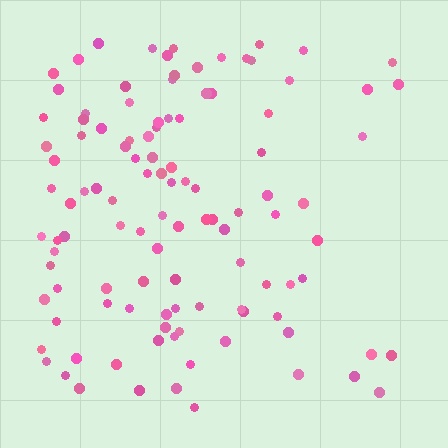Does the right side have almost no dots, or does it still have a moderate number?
Still a moderate number, just noticeably fewer than the left.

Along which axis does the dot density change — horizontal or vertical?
Horizontal.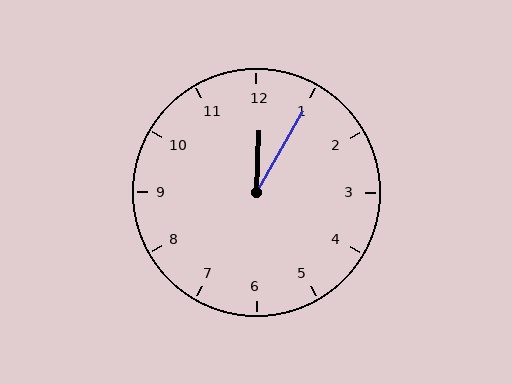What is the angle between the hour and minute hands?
Approximately 28 degrees.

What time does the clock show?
12:05.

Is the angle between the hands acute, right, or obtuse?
It is acute.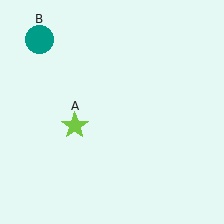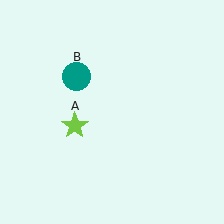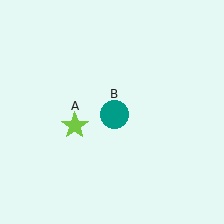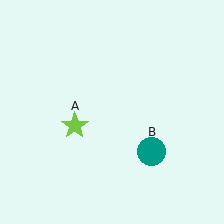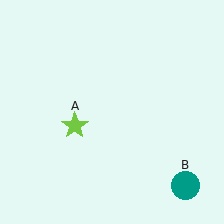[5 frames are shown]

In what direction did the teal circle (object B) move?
The teal circle (object B) moved down and to the right.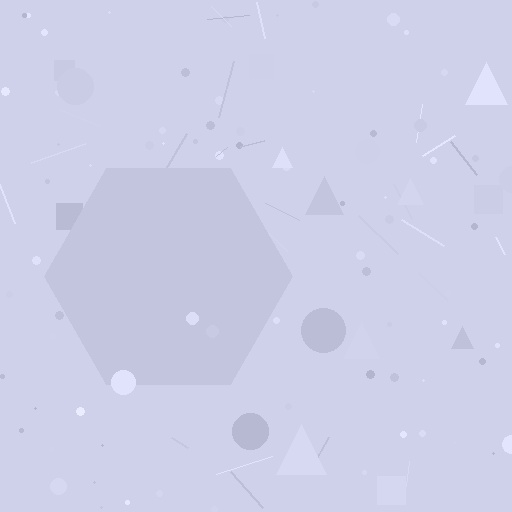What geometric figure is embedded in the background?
A hexagon is embedded in the background.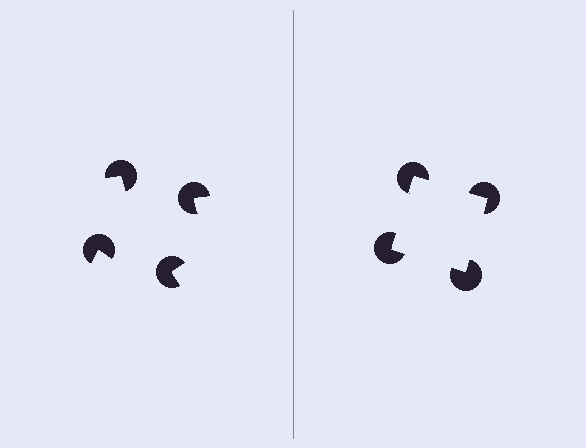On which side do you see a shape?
An illusory square appears on the right side. On the left side the wedge cuts are rotated, so no coherent shape forms.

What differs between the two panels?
The pac-man discs are positioned identically on both sides; only the wedge orientations differ. On the right they align to a square; on the left they are misaligned.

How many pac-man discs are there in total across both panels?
8 — 4 on each side.